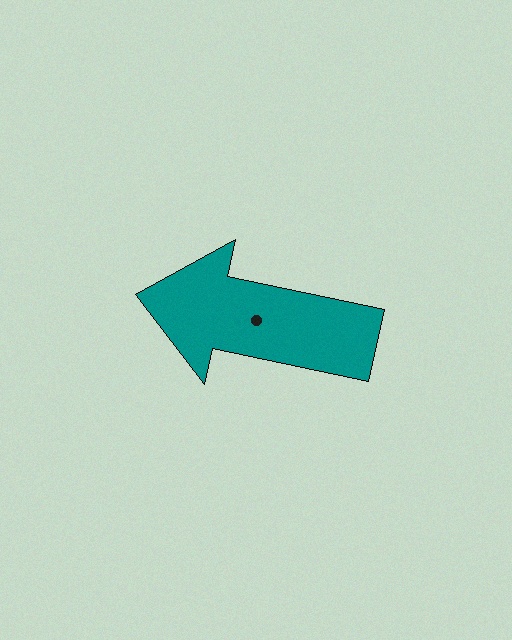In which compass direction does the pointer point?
West.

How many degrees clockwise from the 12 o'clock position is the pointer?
Approximately 282 degrees.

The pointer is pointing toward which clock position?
Roughly 9 o'clock.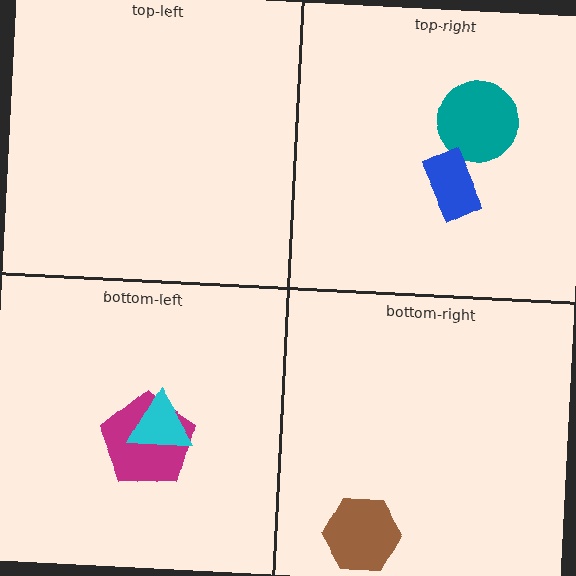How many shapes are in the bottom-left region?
2.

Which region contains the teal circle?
The top-right region.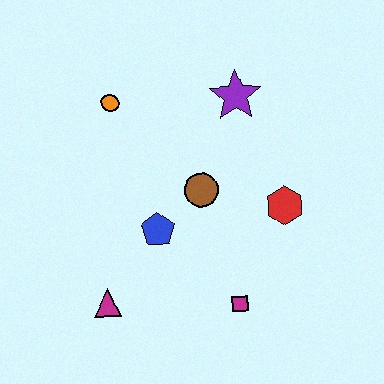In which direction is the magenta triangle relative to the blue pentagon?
The magenta triangle is below the blue pentagon.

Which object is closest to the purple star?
The brown circle is closest to the purple star.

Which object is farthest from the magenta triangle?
The purple star is farthest from the magenta triangle.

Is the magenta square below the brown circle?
Yes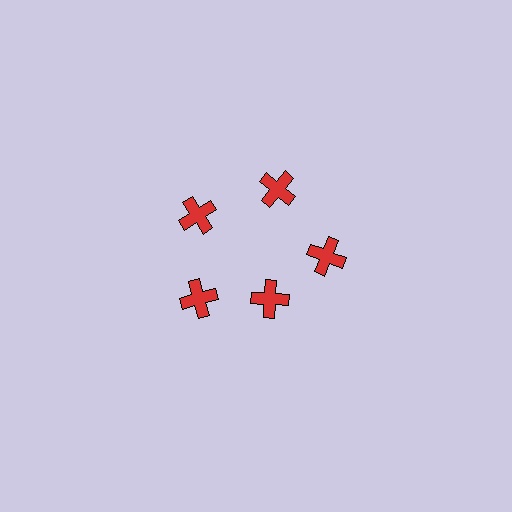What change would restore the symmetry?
The symmetry would be restored by moving it outward, back onto the ring so that all 5 crosses sit at equal angles and equal distance from the center.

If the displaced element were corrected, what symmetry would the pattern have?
It would have 5-fold rotational symmetry — the pattern would map onto itself every 72 degrees.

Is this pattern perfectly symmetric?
No. The 5 red crosses are arranged in a ring, but one element near the 5 o'clock position is pulled inward toward the center, breaking the 5-fold rotational symmetry.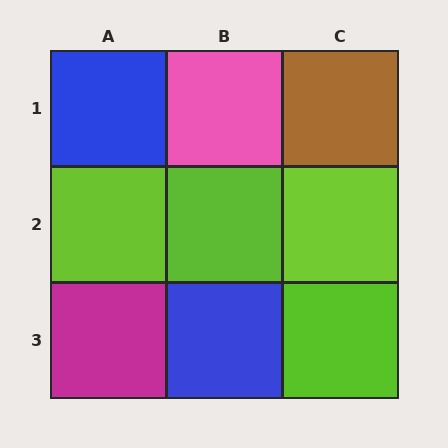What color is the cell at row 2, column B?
Lime.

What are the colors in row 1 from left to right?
Blue, pink, brown.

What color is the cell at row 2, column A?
Lime.